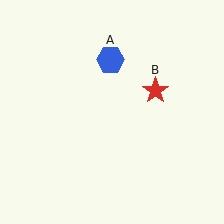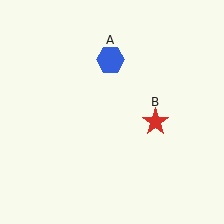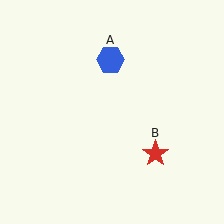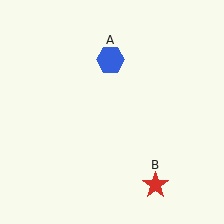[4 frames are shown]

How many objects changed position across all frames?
1 object changed position: red star (object B).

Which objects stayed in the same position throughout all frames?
Blue hexagon (object A) remained stationary.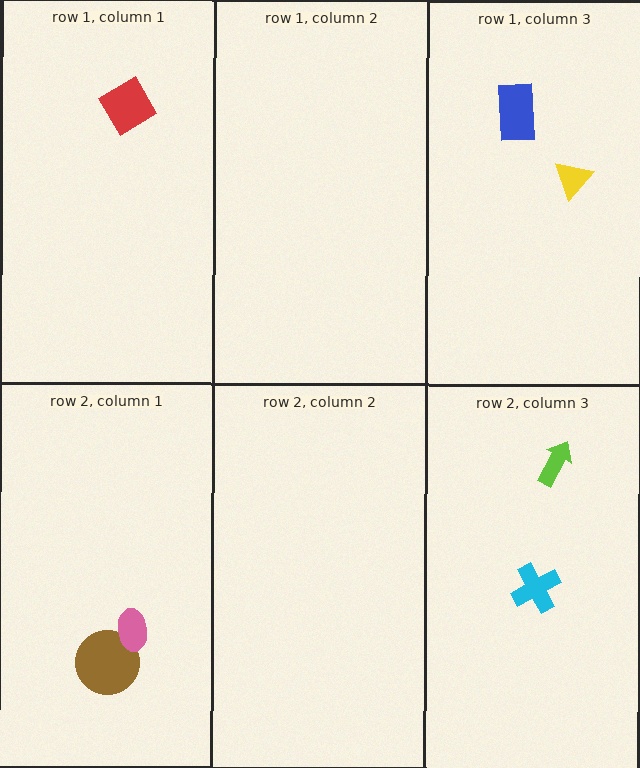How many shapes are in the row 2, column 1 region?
2.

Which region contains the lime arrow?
The row 2, column 3 region.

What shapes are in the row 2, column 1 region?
The brown circle, the pink ellipse.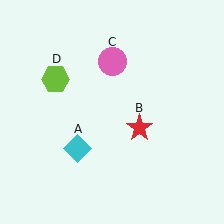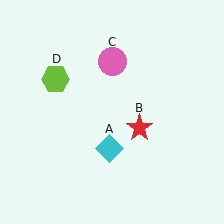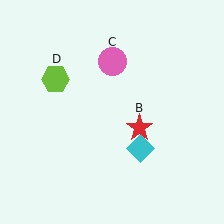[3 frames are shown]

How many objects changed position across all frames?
1 object changed position: cyan diamond (object A).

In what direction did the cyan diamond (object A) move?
The cyan diamond (object A) moved right.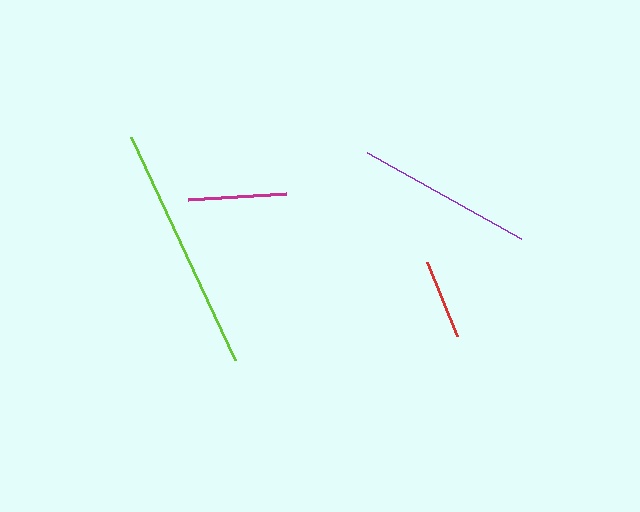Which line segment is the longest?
The lime line is the longest at approximately 246 pixels.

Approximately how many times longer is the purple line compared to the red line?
The purple line is approximately 2.2 times the length of the red line.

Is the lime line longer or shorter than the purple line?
The lime line is longer than the purple line.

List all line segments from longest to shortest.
From longest to shortest: lime, purple, magenta, red.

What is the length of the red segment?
The red segment is approximately 81 pixels long.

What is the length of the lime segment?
The lime segment is approximately 246 pixels long.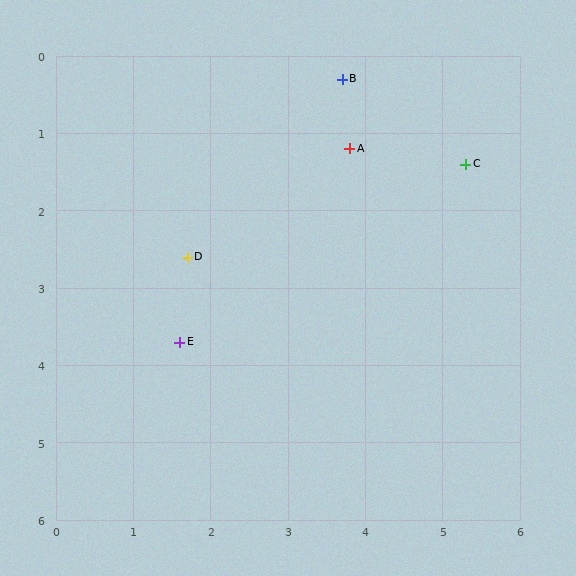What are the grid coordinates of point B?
Point B is at approximately (3.7, 0.3).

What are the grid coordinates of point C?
Point C is at approximately (5.3, 1.4).